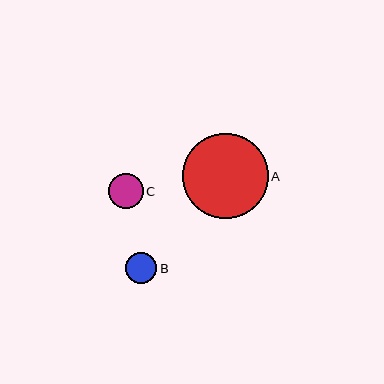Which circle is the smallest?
Circle B is the smallest with a size of approximately 31 pixels.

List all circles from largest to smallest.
From largest to smallest: A, C, B.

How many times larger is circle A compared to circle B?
Circle A is approximately 2.7 times the size of circle B.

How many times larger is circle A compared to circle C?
Circle A is approximately 2.4 times the size of circle C.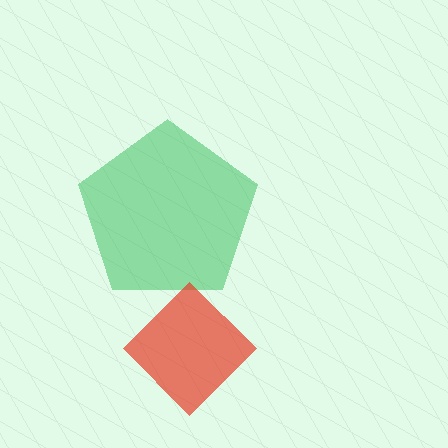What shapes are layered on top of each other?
The layered shapes are: a green pentagon, a red diamond.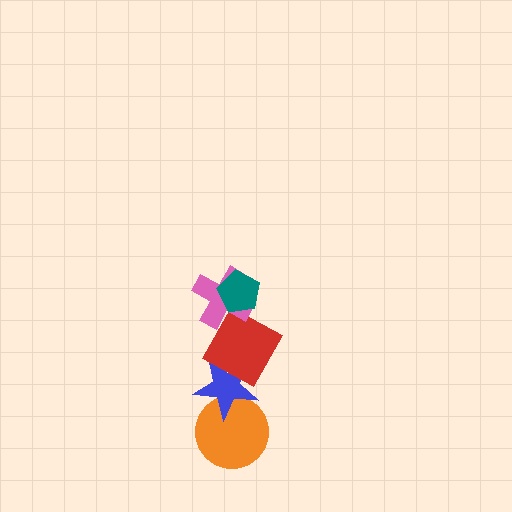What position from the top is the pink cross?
The pink cross is 2nd from the top.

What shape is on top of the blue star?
The red square is on top of the blue star.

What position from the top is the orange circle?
The orange circle is 5th from the top.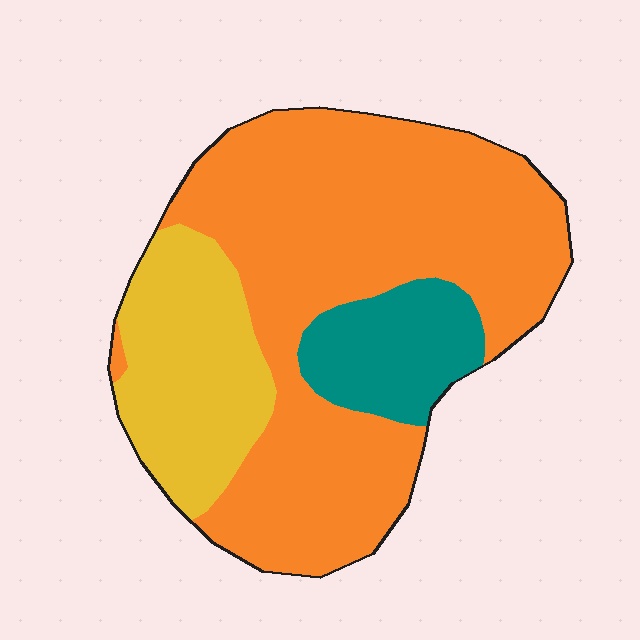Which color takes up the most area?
Orange, at roughly 65%.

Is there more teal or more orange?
Orange.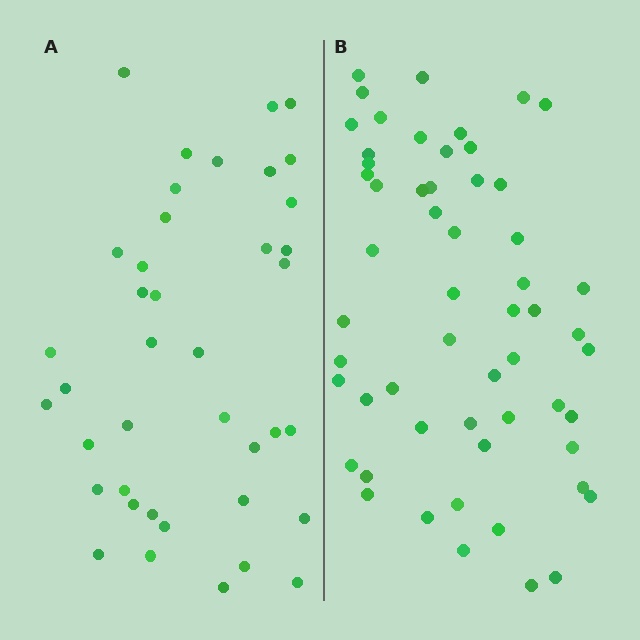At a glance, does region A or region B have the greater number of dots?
Region B (the right region) has more dots.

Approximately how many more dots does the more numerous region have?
Region B has approximately 15 more dots than region A.